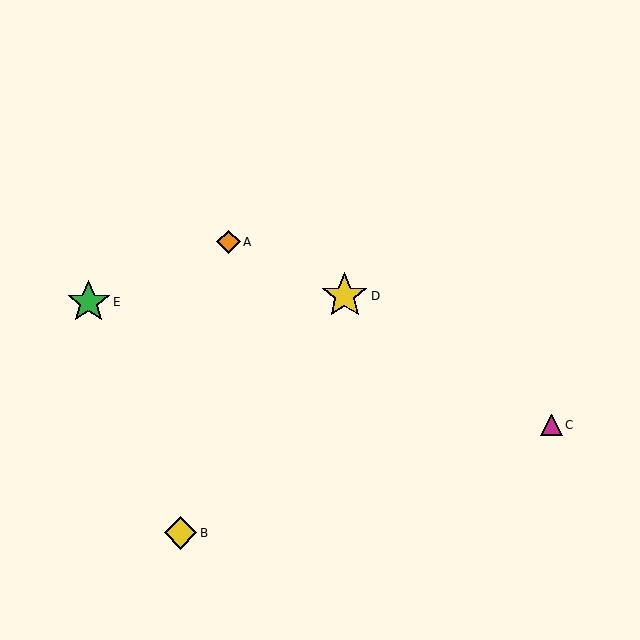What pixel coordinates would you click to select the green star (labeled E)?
Click at (89, 302) to select the green star E.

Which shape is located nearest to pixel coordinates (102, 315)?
The green star (labeled E) at (89, 302) is nearest to that location.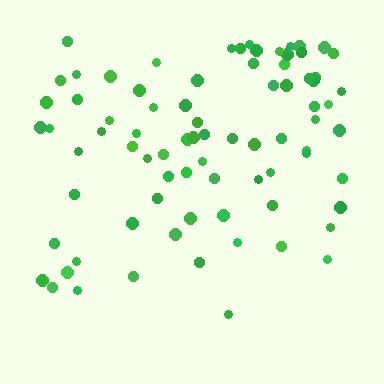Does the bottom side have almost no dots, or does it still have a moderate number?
Still a moderate number, just noticeably fewer than the top.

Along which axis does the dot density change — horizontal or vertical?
Vertical.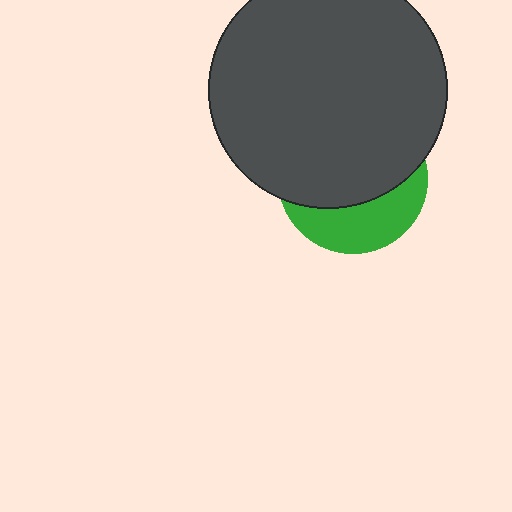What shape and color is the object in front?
The object in front is a dark gray circle.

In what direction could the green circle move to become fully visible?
The green circle could move down. That would shift it out from behind the dark gray circle entirely.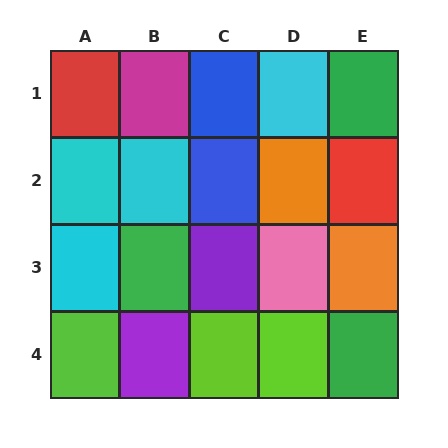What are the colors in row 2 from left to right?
Cyan, cyan, blue, orange, red.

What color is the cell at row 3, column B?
Green.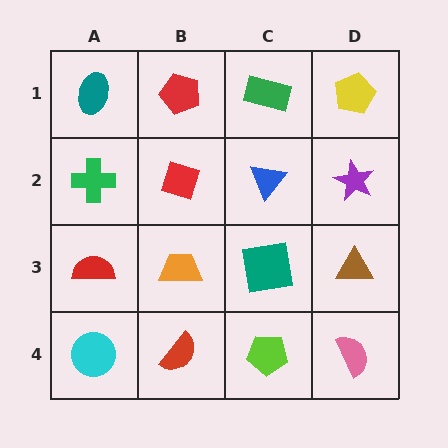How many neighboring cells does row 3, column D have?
3.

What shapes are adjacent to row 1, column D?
A purple star (row 2, column D), a green rectangle (row 1, column C).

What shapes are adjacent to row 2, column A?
A teal ellipse (row 1, column A), a red semicircle (row 3, column A), a red diamond (row 2, column B).